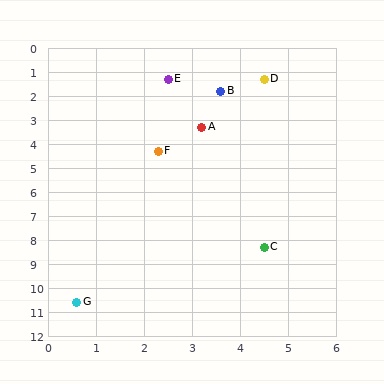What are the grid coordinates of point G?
Point G is at approximately (0.6, 10.6).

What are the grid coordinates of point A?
Point A is at approximately (3.2, 3.3).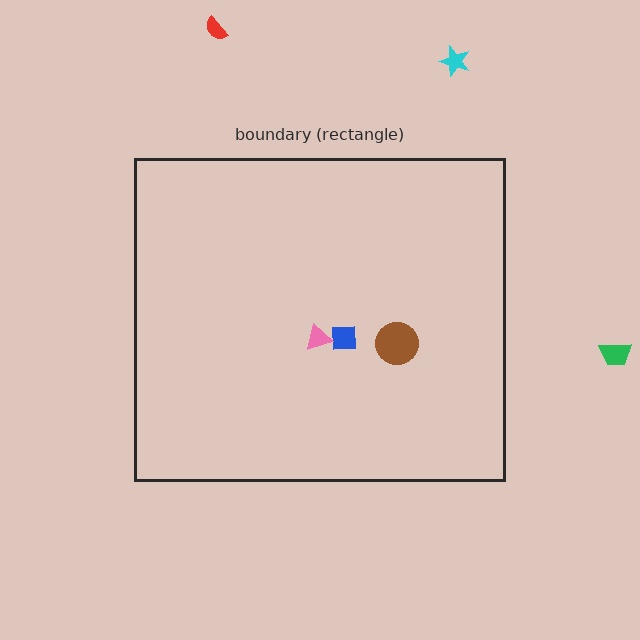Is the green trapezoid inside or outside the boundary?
Outside.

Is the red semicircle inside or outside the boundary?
Outside.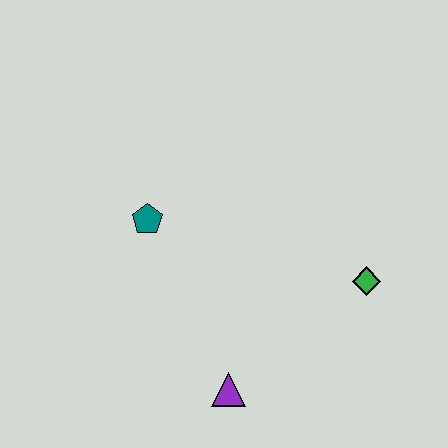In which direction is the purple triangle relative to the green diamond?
The purple triangle is to the left of the green diamond.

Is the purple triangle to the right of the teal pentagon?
Yes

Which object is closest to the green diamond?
The purple triangle is closest to the green diamond.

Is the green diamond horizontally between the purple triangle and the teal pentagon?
No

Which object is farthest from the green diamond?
The teal pentagon is farthest from the green diamond.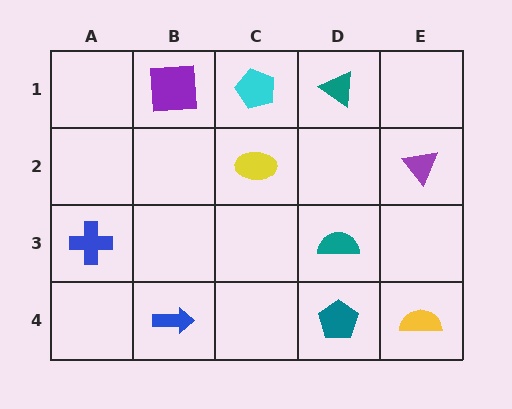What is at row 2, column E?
A purple triangle.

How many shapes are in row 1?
3 shapes.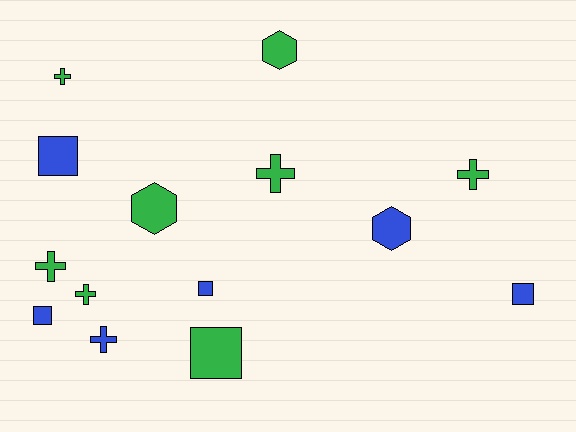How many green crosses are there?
There are 5 green crosses.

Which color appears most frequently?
Green, with 8 objects.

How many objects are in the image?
There are 14 objects.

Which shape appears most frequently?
Cross, with 6 objects.